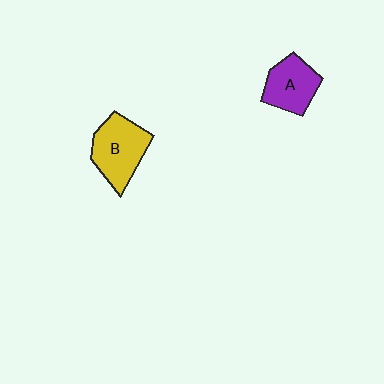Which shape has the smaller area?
Shape A (purple).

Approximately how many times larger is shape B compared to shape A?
Approximately 1.3 times.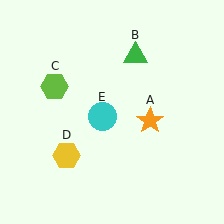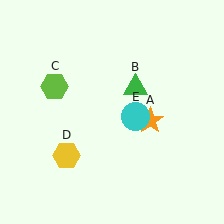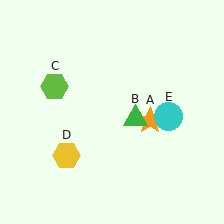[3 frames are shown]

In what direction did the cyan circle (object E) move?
The cyan circle (object E) moved right.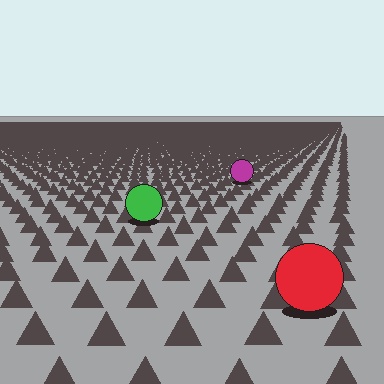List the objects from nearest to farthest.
From nearest to farthest: the red circle, the green circle, the magenta circle.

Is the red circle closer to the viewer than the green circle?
Yes. The red circle is closer — you can tell from the texture gradient: the ground texture is coarser near it.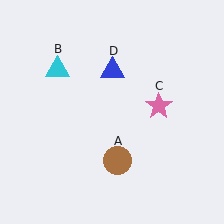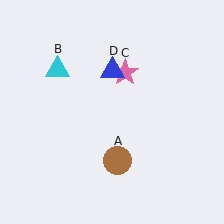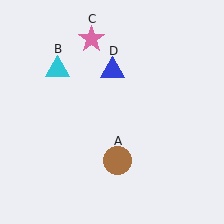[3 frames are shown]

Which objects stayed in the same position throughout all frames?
Brown circle (object A) and cyan triangle (object B) and blue triangle (object D) remained stationary.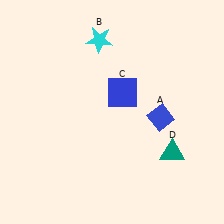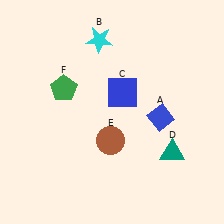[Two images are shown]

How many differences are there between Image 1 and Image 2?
There are 2 differences between the two images.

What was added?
A brown circle (E), a green pentagon (F) were added in Image 2.